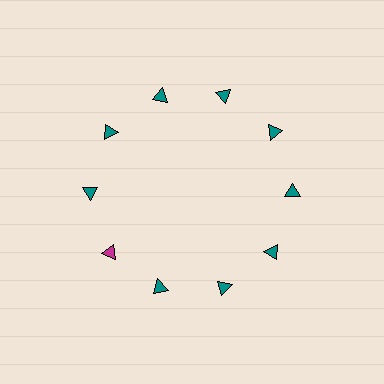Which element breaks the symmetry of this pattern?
The magenta triangle at roughly the 8 o'clock position breaks the symmetry. All other shapes are teal triangles.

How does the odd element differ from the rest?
It has a different color: magenta instead of teal.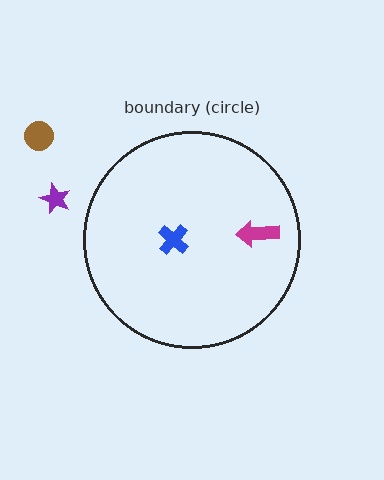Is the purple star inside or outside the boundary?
Outside.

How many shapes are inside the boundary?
2 inside, 2 outside.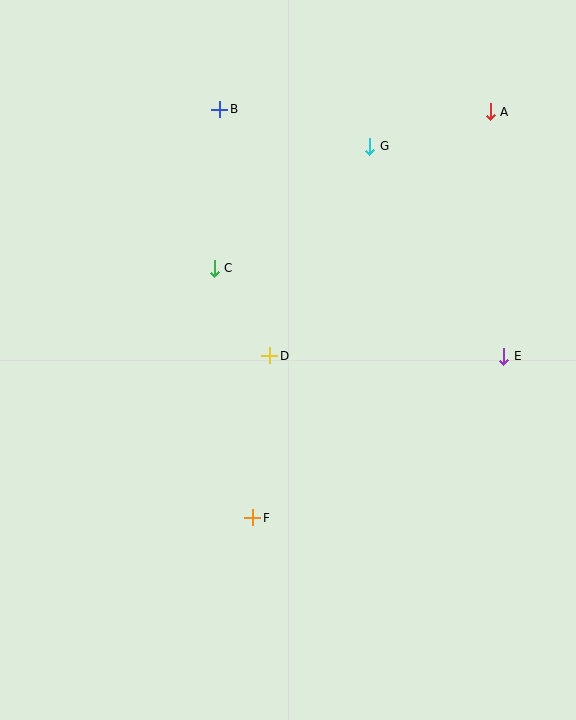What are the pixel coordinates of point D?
Point D is at (270, 356).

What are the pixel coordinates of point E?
Point E is at (504, 356).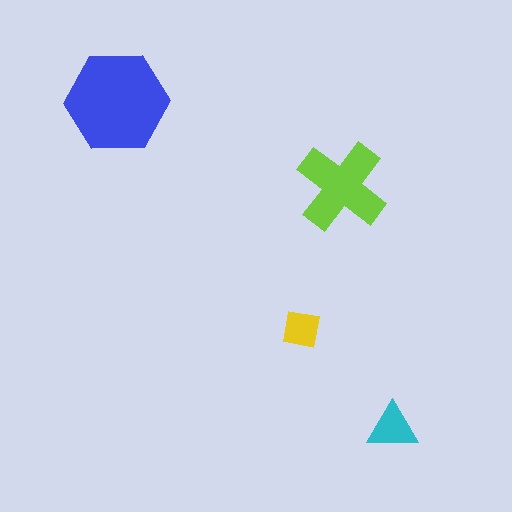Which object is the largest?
The blue hexagon.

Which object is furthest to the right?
The cyan triangle is rightmost.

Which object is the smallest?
The yellow square.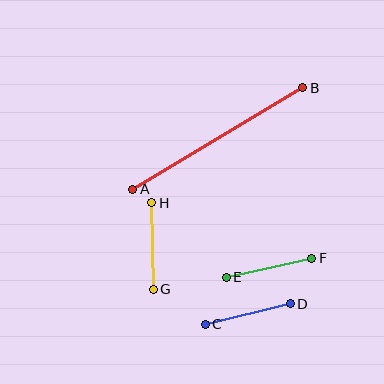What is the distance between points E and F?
The distance is approximately 87 pixels.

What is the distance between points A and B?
The distance is approximately 198 pixels.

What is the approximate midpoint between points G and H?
The midpoint is at approximately (153, 246) pixels.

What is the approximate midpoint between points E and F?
The midpoint is at approximately (269, 268) pixels.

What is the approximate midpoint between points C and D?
The midpoint is at approximately (248, 314) pixels.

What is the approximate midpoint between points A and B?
The midpoint is at approximately (218, 139) pixels.